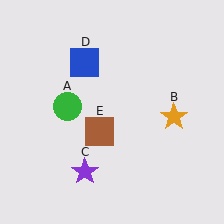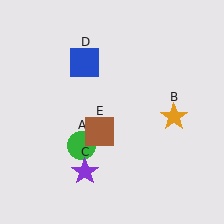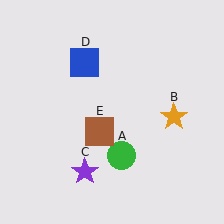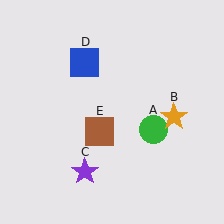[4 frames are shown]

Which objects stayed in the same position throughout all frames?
Orange star (object B) and purple star (object C) and blue square (object D) and brown square (object E) remained stationary.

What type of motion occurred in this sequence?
The green circle (object A) rotated counterclockwise around the center of the scene.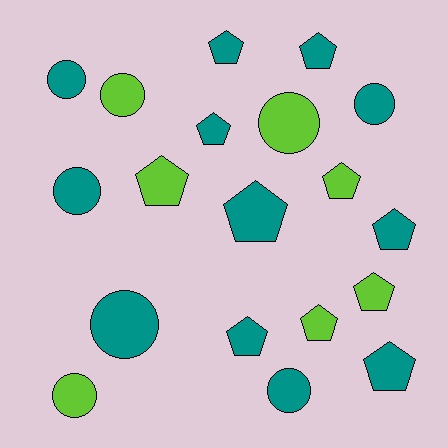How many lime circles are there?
There are 3 lime circles.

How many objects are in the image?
There are 19 objects.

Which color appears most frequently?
Teal, with 12 objects.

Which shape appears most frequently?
Pentagon, with 11 objects.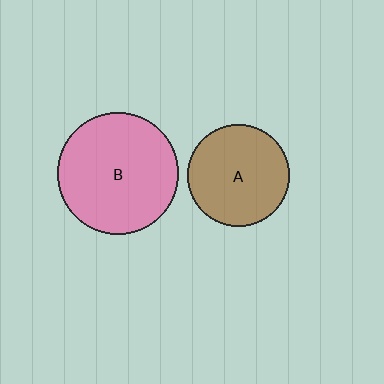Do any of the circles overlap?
No, none of the circles overlap.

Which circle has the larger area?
Circle B (pink).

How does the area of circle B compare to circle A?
Approximately 1.4 times.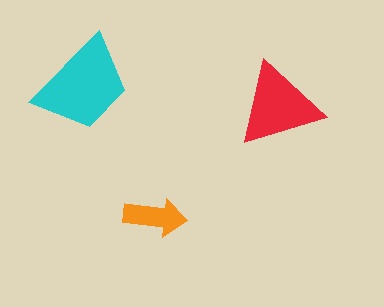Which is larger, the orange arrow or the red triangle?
The red triangle.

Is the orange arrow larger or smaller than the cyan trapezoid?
Smaller.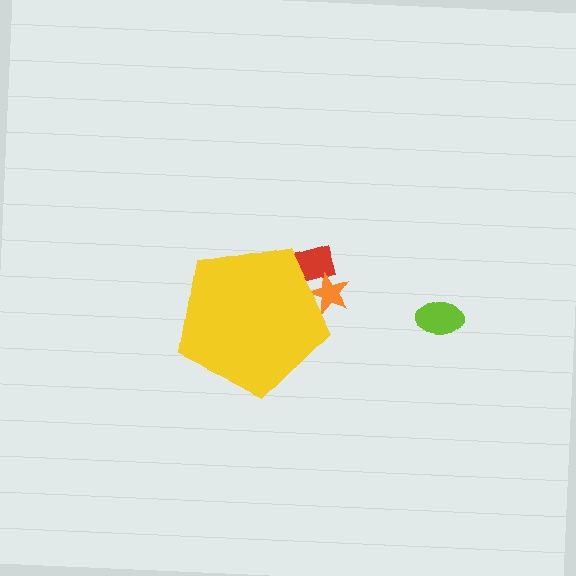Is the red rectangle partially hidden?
Yes, the red rectangle is partially hidden behind the yellow pentagon.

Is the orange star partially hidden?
Yes, the orange star is partially hidden behind the yellow pentagon.